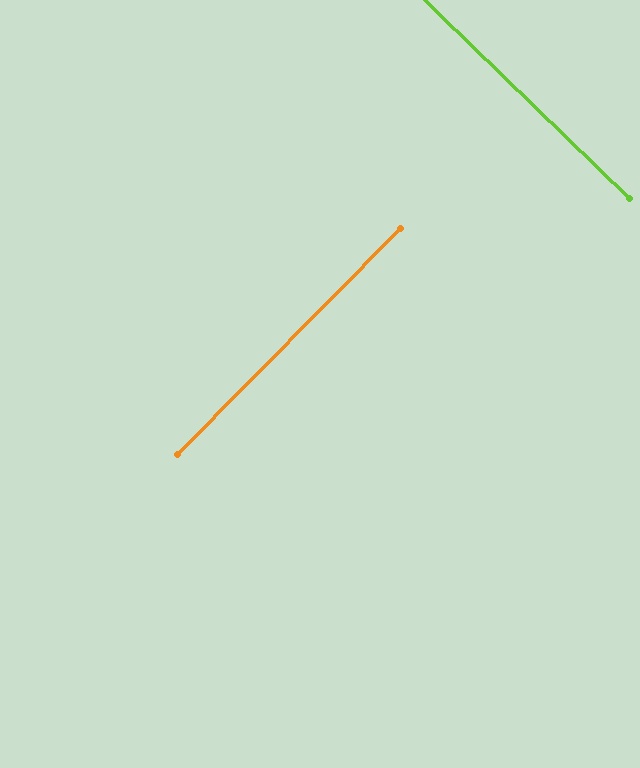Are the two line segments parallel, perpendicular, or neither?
Perpendicular — they meet at approximately 90°.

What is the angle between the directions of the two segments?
Approximately 90 degrees.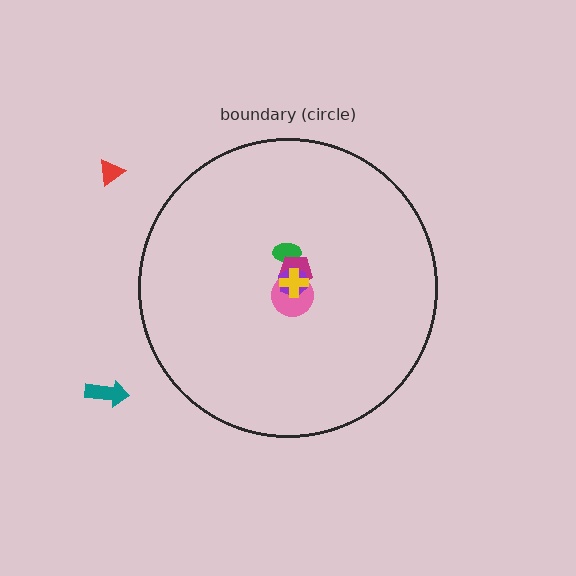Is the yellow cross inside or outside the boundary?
Inside.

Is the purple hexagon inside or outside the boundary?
Inside.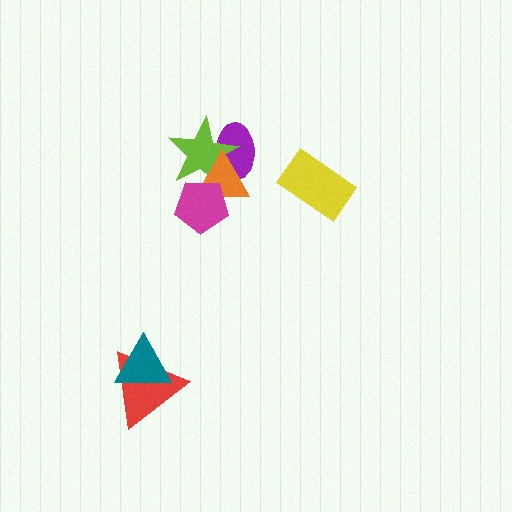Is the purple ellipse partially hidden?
Yes, it is partially covered by another shape.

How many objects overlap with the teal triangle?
1 object overlaps with the teal triangle.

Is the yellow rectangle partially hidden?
No, no other shape covers it.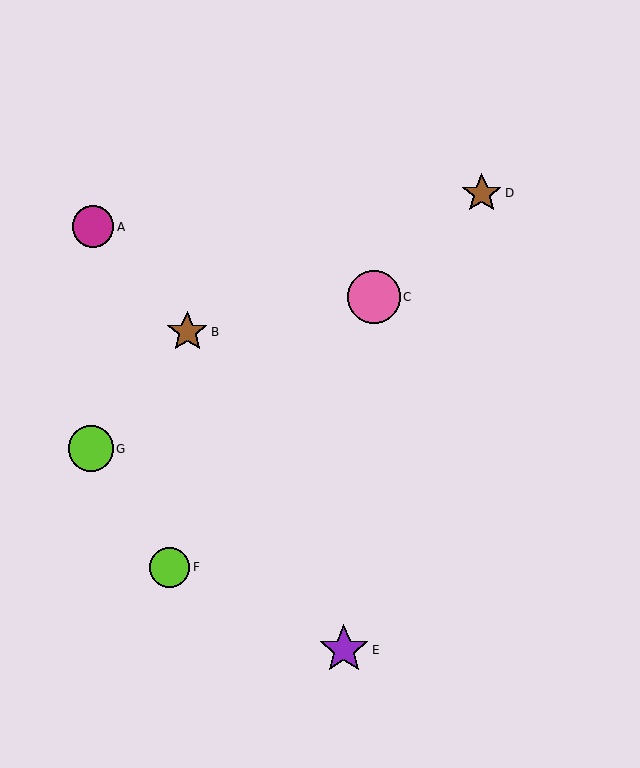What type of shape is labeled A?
Shape A is a magenta circle.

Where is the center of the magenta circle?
The center of the magenta circle is at (93, 227).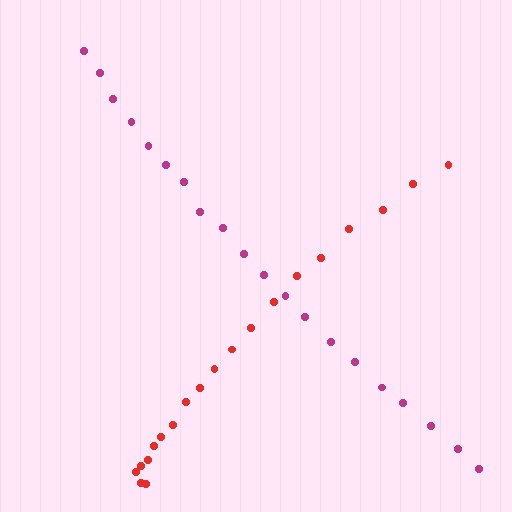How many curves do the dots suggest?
There are 2 distinct paths.